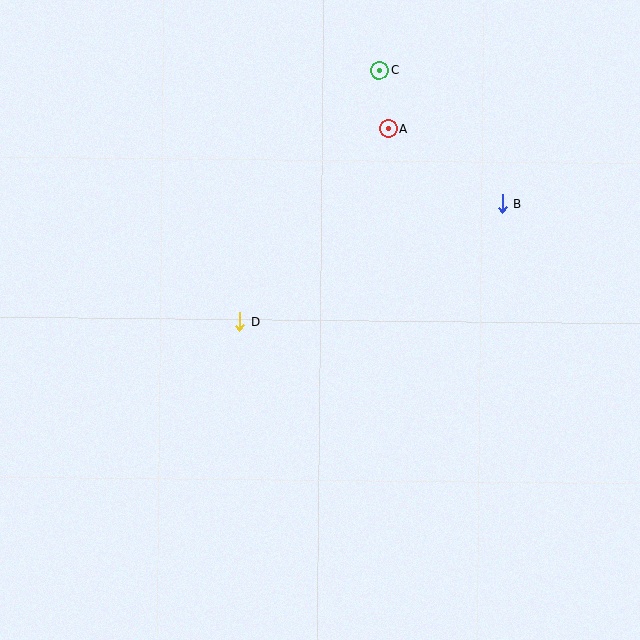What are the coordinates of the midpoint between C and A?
The midpoint between C and A is at (384, 99).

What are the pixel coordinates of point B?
Point B is at (502, 203).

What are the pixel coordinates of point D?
Point D is at (240, 322).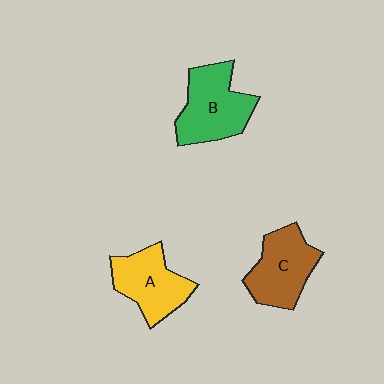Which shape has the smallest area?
Shape A (yellow).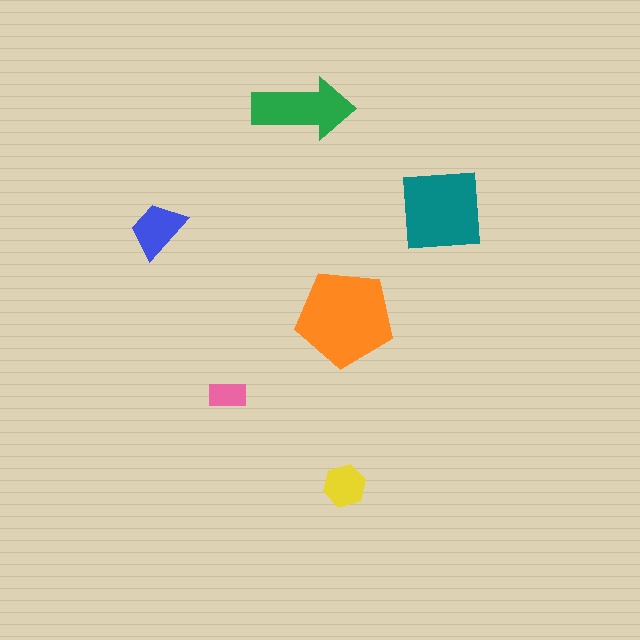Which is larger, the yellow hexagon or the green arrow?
The green arrow.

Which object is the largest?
The orange pentagon.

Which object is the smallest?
The pink rectangle.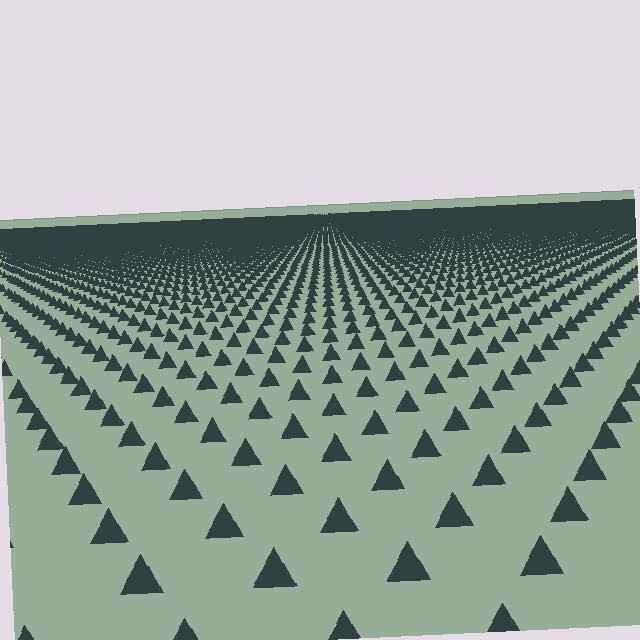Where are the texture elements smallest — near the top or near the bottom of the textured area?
Near the top.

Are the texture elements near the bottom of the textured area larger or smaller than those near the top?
Larger. Near the bottom, elements are closer to the viewer and appear at a bigger on-screen size.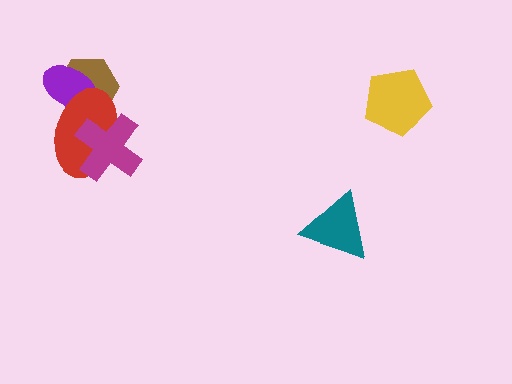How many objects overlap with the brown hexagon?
2 objects overlap with the brown hexagon.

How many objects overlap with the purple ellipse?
2 objects overlap with the purple ellipse.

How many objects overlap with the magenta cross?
1 object overlaps with the magenta cross.